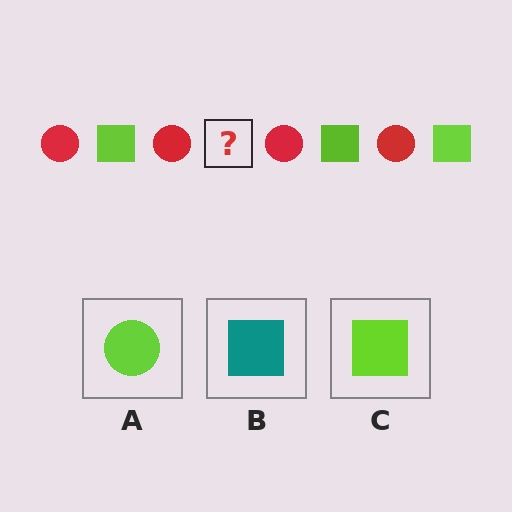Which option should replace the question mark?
Option C.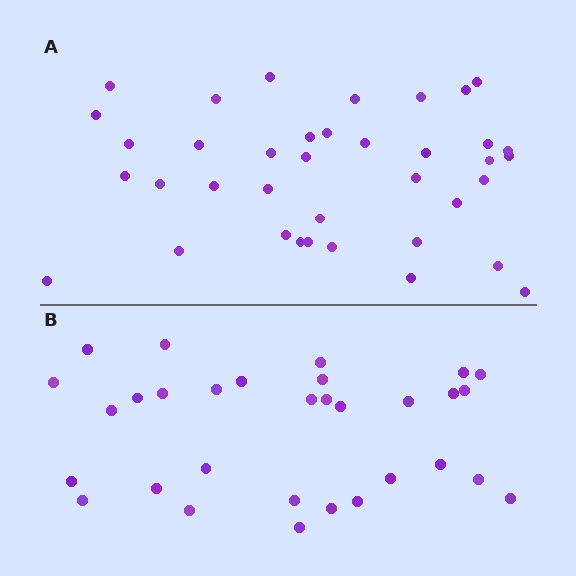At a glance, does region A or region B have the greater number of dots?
Region A (the top region) has more dots.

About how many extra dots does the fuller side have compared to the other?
Region A has roughly 8 or so more dots than region B.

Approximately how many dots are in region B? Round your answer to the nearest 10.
About 30 dots. (The exact count is 31, which rounds to 30.)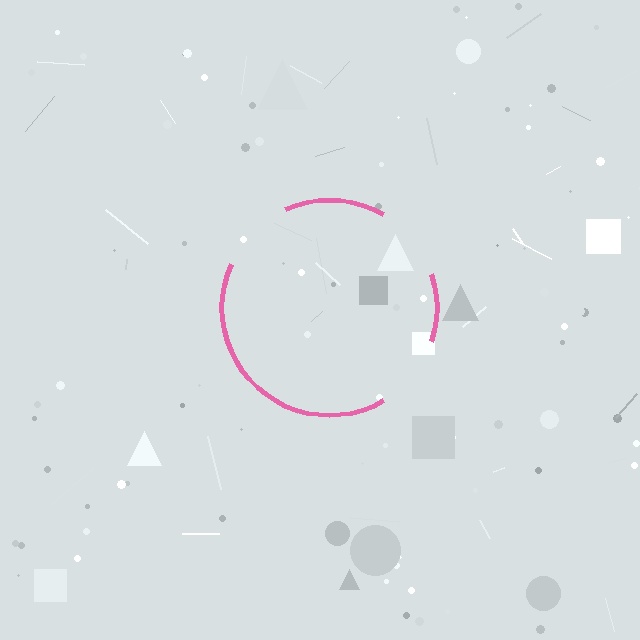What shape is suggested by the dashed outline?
The dashed outline suggests a circle.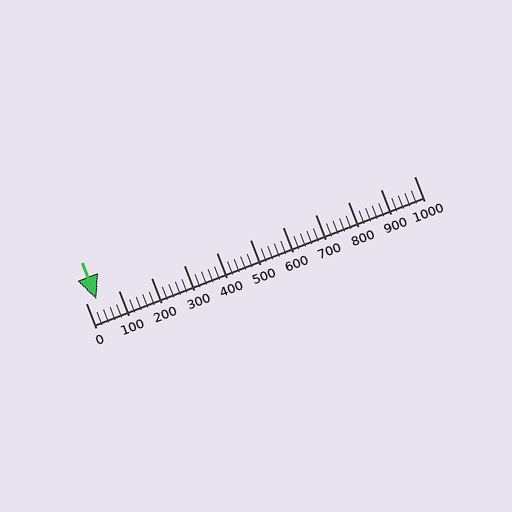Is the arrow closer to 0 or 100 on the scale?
The arrow is closer to 0.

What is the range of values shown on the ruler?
The ruler shows values from 0 to 1000.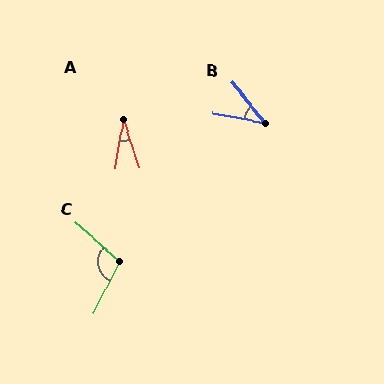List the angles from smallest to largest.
A (27°), B (41°), C (104°).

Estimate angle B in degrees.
Approximately 41 degrees.